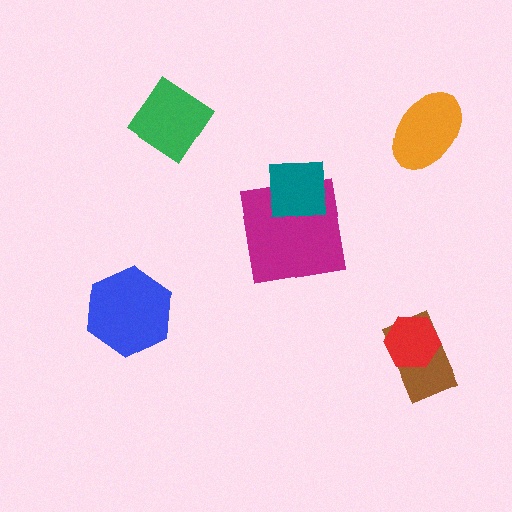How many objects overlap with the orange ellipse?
0 objects overlap with the orange ellipse.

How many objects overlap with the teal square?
1 object overlaps with the teal square.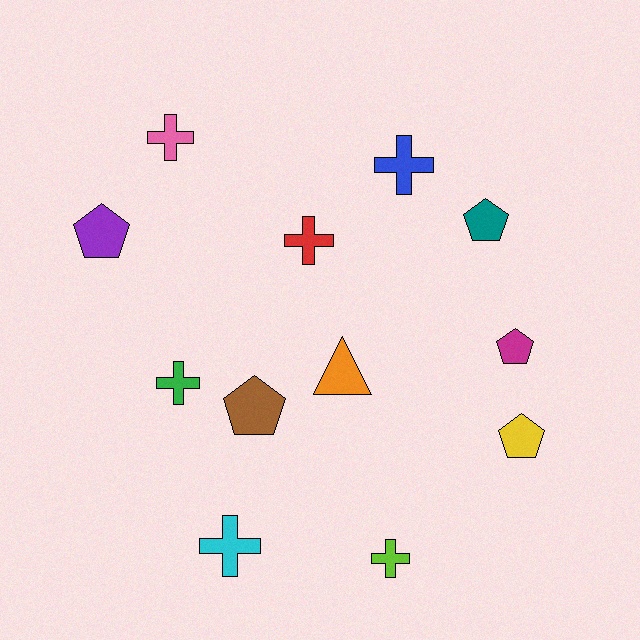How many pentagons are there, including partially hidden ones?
There are 5 pentagons.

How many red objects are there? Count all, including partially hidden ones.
There is 1 red object.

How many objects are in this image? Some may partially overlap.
There are 12 objects.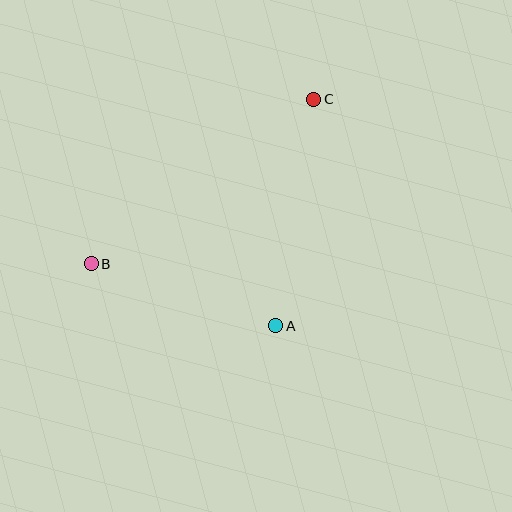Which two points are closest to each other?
Points A and B are closest to each other.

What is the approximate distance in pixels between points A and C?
The distance between A and C is approximately 230 pixels.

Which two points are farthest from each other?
Points B and C are farthest from each other.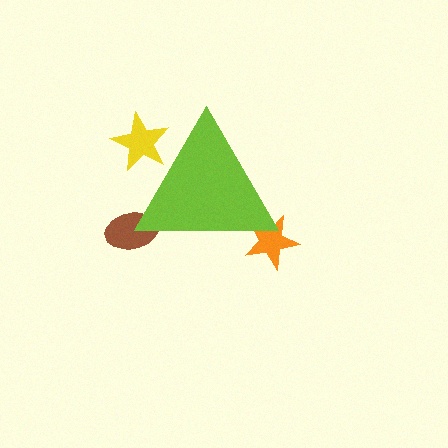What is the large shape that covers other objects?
A lime triangle.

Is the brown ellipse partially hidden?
Yes, the brown ellipse is partially hidden behind the lime triangle.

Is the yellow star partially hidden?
Yes, the yellow star is partially hidden behind the lime triangle.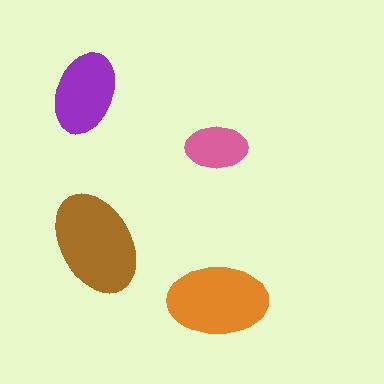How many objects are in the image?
There are 4 objects in the image.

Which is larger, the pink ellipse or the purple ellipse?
The purple one.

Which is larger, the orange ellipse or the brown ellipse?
The brown one.